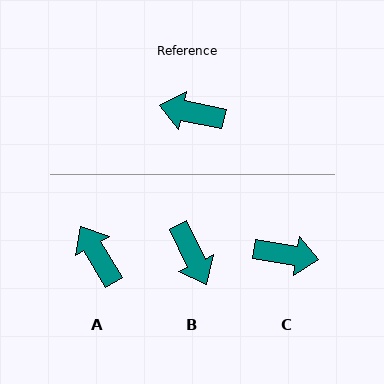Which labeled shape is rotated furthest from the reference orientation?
C, about 177 degrees away.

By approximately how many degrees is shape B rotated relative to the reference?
Approximately 127 degrees counter-clockwise.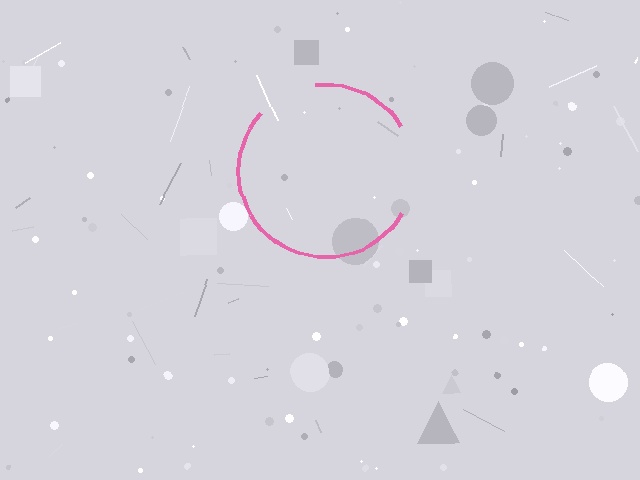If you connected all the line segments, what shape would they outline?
They would outline a circle.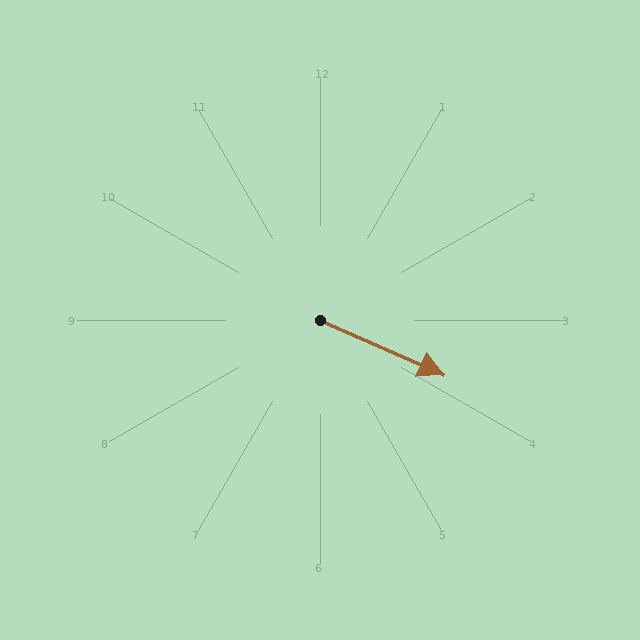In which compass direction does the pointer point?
Southeast.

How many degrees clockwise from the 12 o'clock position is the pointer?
Approximately 114 degrees.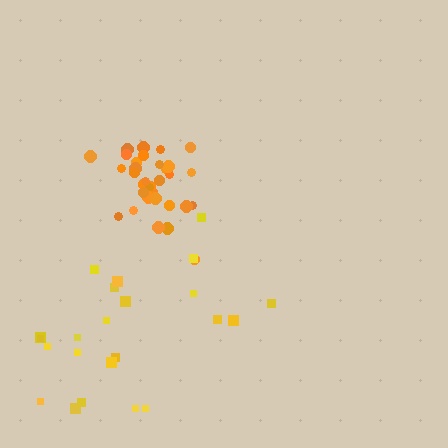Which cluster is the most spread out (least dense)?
Yellow.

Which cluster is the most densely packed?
Orange.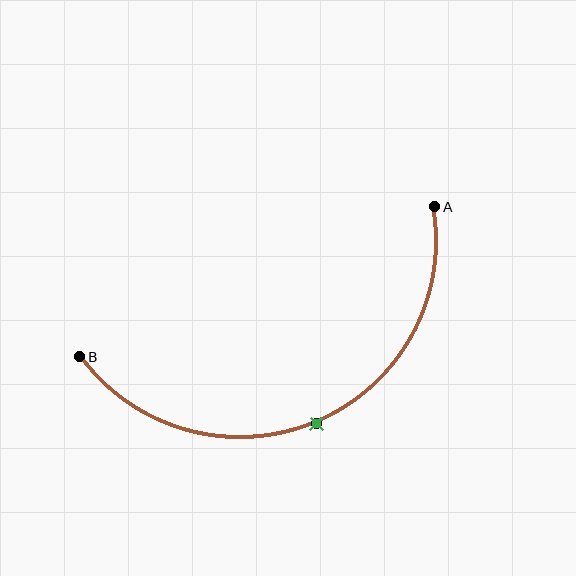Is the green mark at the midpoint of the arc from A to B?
Yes. The green mark lies on the arc at equal arc-length from both A and B — it is the arc midpoint.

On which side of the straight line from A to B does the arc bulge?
The arc bulges below the straight line connecting A and B.